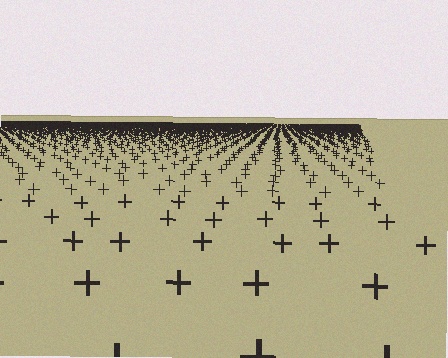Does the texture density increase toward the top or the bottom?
Density increases toward the top.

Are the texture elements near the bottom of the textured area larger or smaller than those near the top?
Larger. Near the bottom, elements are closer to the viewer and appear at a bigger on-screen size.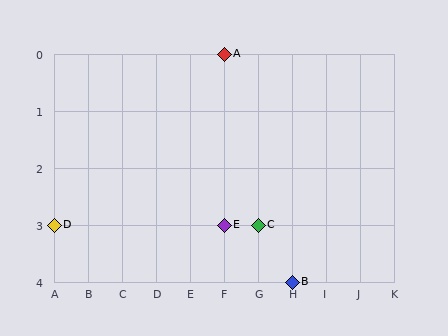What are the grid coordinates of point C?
Point C is at grid coordinates (G, 3).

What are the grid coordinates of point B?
Point B is at grid coordinates (H, 4).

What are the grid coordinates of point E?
Point E is at grid coordinates (F, 3).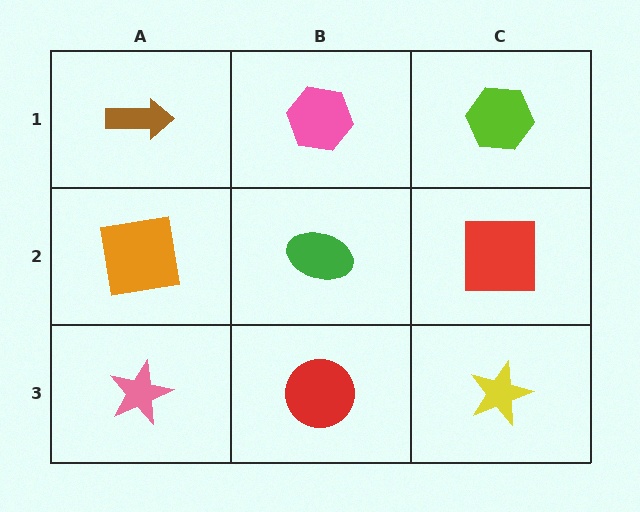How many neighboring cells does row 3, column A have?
2.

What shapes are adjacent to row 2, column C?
A lime hexagon (row 1, column C), a yellow star (row 3, column C), a green ellipse (row 2, column B).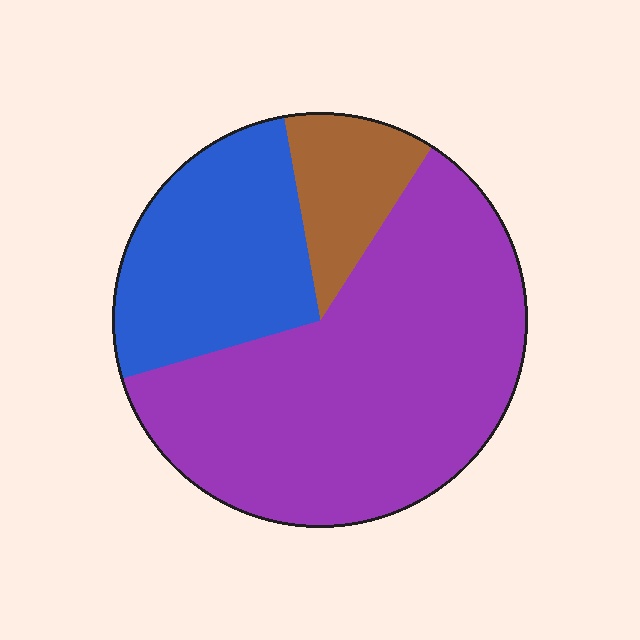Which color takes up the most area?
Purple, at roughly 60%.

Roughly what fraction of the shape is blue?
Blue takes up about one quarter (1/4) of the shape.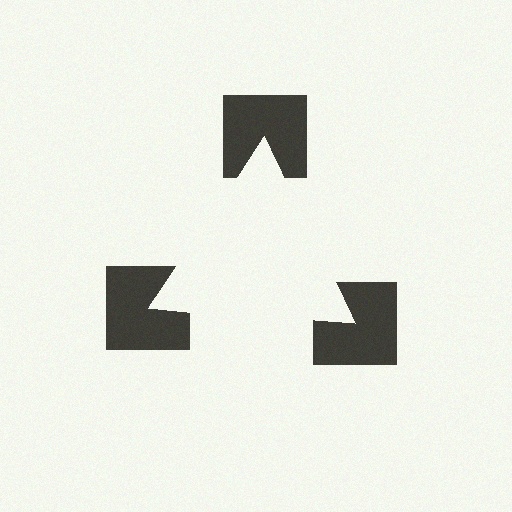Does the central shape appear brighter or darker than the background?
It typically appears slightly brighter than the background, even though no actual brightness change is drawn.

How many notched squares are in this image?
There are 3 — one at each vertex of the illusory triangle.